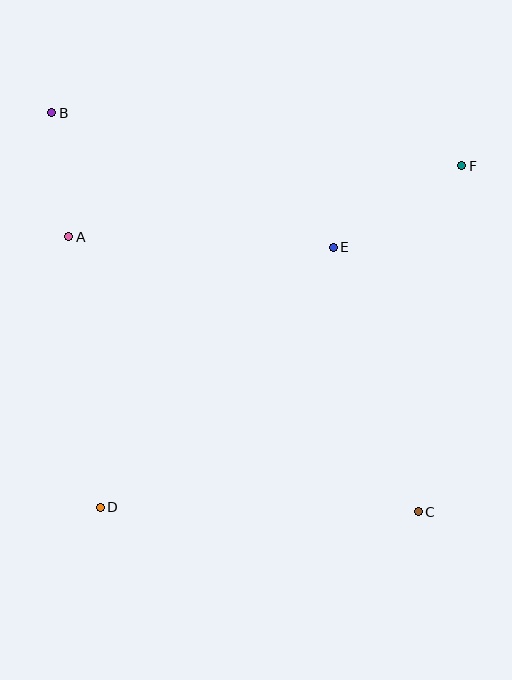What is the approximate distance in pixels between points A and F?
The distance between A and F is approximately 399 pixels.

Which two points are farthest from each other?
Points B and C are farthest from each other.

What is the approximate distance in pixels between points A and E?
The distance between A and E is approximately 265 pixels.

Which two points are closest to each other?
Points A and B are closest to each other.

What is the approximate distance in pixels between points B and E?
The distance between B and E is approximately 312 pixels.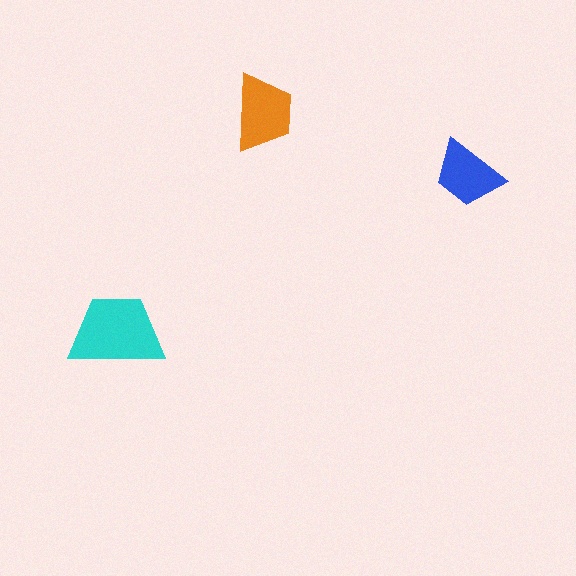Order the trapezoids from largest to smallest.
the cyan one, the orange one, the blue one.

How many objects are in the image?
There are 3 objects in the image.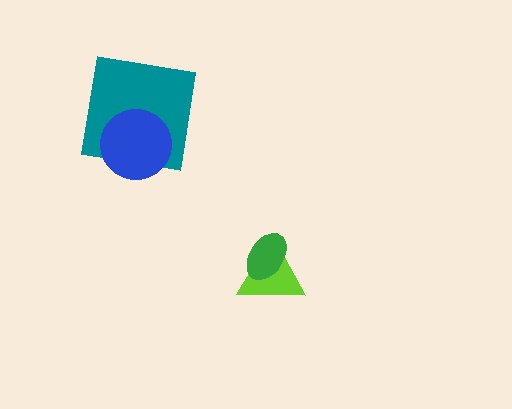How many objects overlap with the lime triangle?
1 object overlaps with the lime triangle.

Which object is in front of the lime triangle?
The green ellipse is in front of the lime triangle.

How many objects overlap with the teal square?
1 object overlaps with the teal square.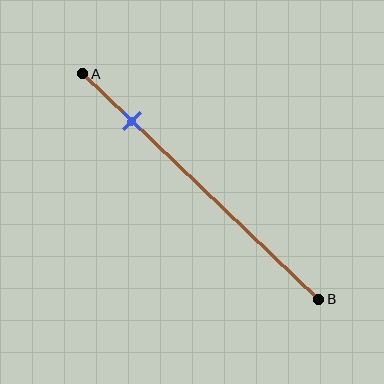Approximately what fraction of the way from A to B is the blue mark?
The blue mark is approximately 20% of the way from A to B.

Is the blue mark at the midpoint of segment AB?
No, the mark is at about 20% from A, not at the 50% midpoint.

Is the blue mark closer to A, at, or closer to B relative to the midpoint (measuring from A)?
The blue mark is closer to point A than the midpoint of segment AB.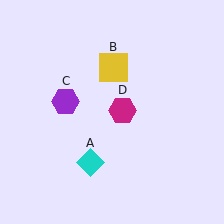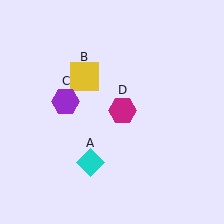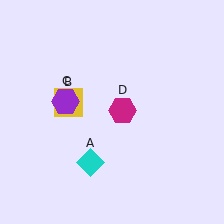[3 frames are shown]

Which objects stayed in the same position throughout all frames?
Cyan diamond (object A) and purple hexagon (object C) and magenta hexagon (object D) remained stationary.